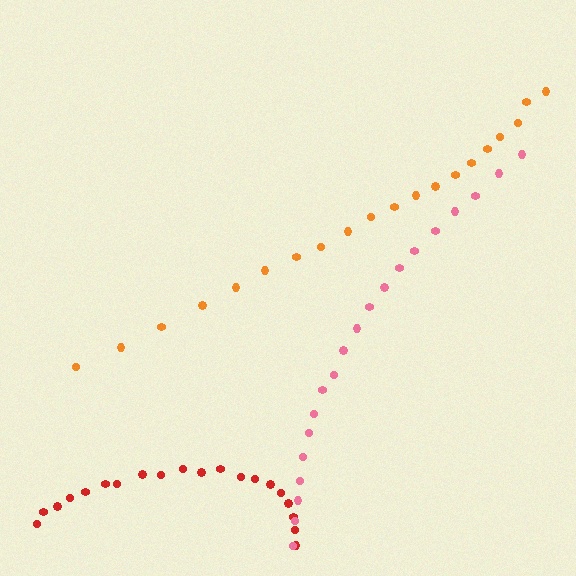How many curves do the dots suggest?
There are 3 distinct paths.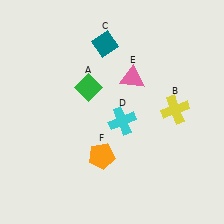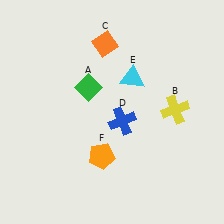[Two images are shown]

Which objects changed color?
C changed from teal to orange. D changed from cyan to blue. E changed from pink to cyan.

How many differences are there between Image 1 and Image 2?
There are 3 differences between the two images.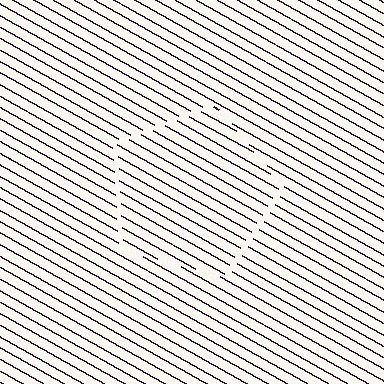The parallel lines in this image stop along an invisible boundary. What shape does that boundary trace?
An illusory pentagon. The interior of the shape contains the same grating, shifted by half a period — the contour is defined by the phase discontinuity where line-ends from the inner and outer gratings abut.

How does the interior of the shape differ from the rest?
The interior of the shape contains the same grating, shifted by half a period — the contour is defined by the phase discontinuity where line-ends from the inner and outer gratings abut.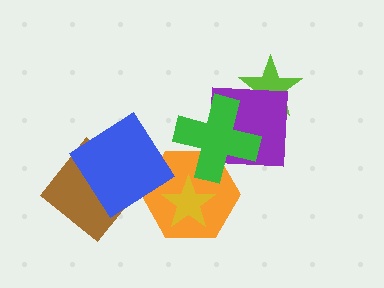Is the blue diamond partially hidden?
No, no other shape covers it.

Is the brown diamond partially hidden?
Yes, it is partially covered by another shape.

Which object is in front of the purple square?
The green cross is in front of the purple square.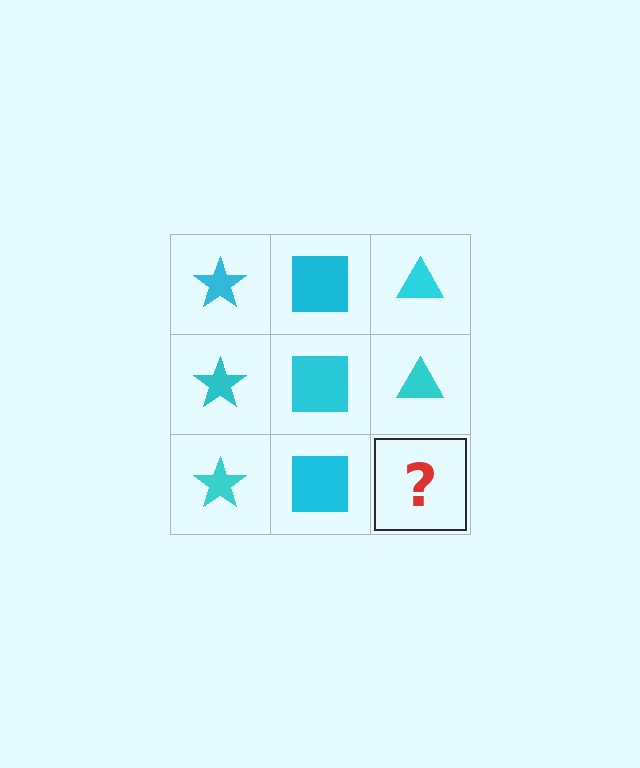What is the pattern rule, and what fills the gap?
The rule is that each column has a consistent shape. The gap should be filled with a cyan triangle.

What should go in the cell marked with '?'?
The missing cell should contain a cyan triangle.